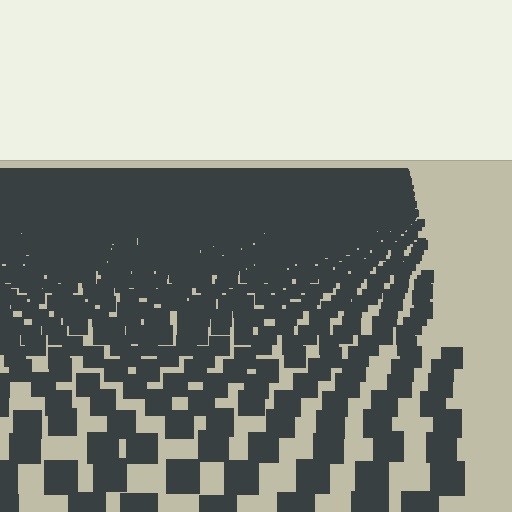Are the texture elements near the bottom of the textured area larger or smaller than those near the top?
Larger. Near the bottom, elements are closer to the viewer and appear at a bigger on-screen size.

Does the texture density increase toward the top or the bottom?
Density increases toward the top.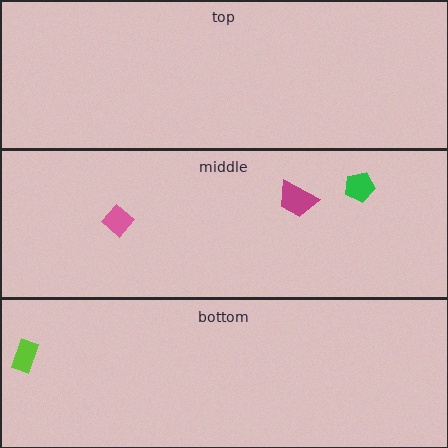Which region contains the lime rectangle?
The bottom region.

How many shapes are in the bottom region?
1.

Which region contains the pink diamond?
The middle region.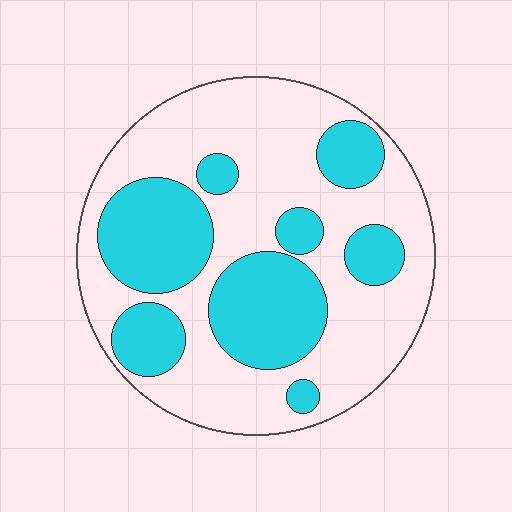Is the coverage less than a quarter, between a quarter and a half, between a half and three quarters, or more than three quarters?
Between a quarter and a half.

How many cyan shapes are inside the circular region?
8.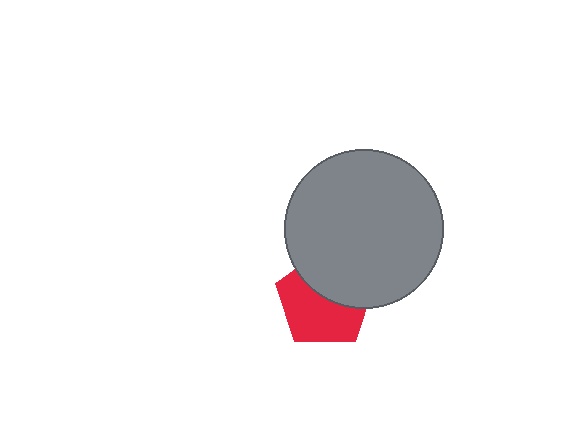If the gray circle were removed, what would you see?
You would see the complete red pentagon.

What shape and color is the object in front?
The object in front is a gray circle.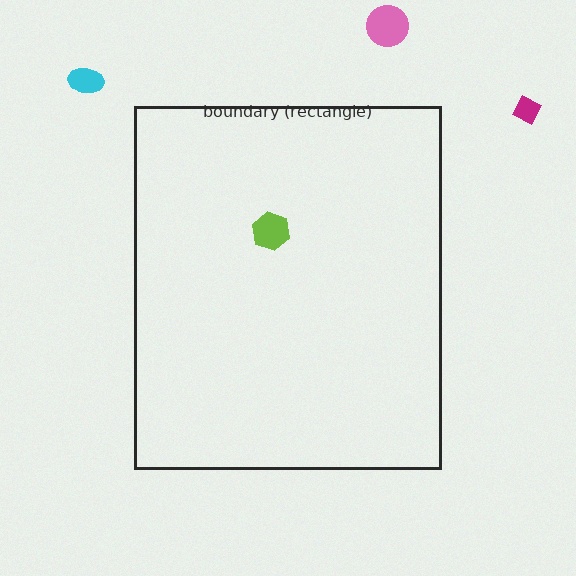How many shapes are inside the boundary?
1 inside, 3 outside.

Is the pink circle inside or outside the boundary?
Outside.